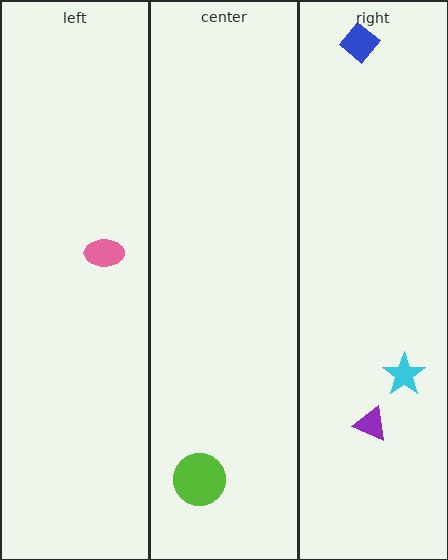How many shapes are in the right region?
3.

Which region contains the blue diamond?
The right region.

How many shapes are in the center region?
1.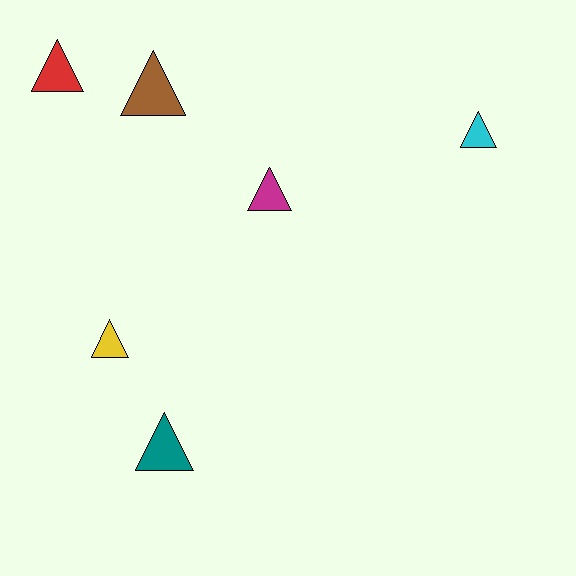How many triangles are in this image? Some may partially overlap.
There are 6 triangles.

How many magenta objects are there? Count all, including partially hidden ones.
There is 1 magenta object.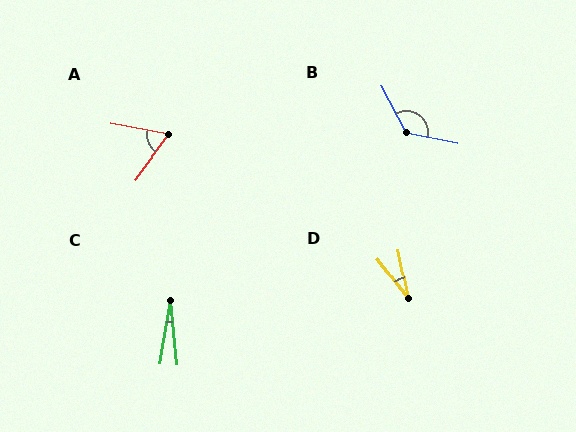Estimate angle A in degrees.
Approximately 63 degrees.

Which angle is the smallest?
C, at approximately 15 degrees.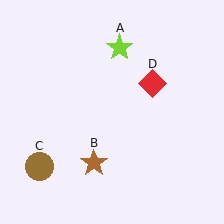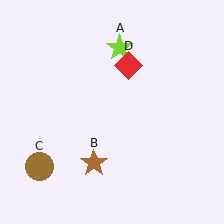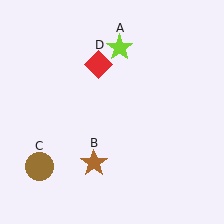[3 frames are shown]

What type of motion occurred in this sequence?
The red diamond (object D) rotated counterclockwise around the center of the scene.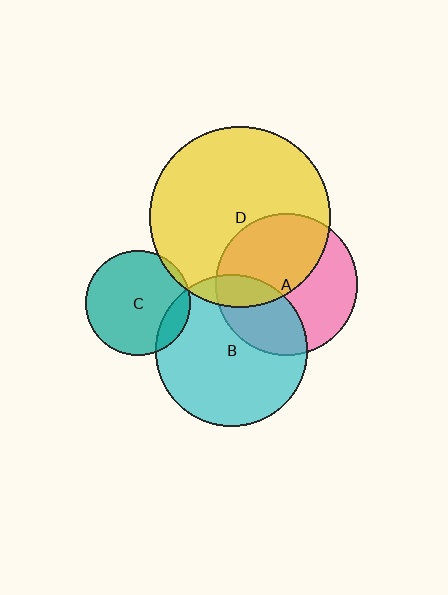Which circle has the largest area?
Circle D (yellow).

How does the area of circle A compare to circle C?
Approximately 1.8 times.